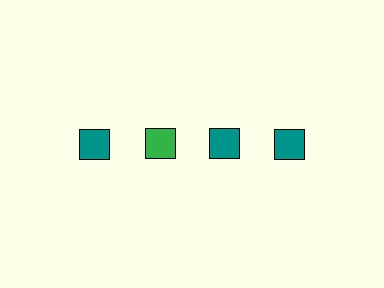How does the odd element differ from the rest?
It has a different color: green instead of teal.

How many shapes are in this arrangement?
There are 4 shapes arranged in a grid pattern.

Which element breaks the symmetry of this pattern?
The green square in the top row, second from left column breaks the symmetry. All other shapes are teal squares.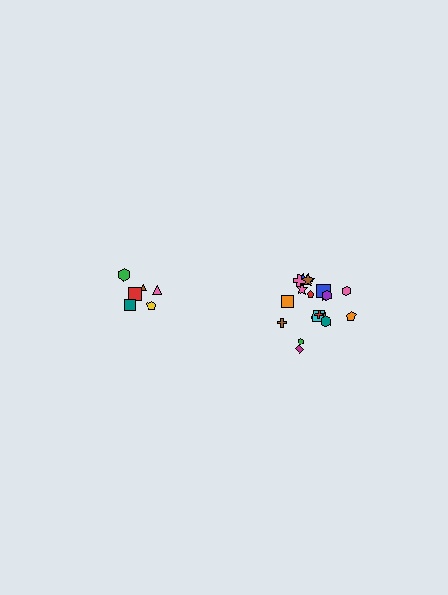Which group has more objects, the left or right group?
The right group.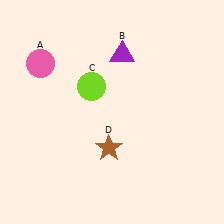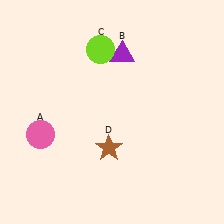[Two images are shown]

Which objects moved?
The objects that moved are: the pink circle (A), the lime circle (C).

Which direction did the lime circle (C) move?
The lime circle (C) moved up.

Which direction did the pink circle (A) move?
The pink circle (A) moved down.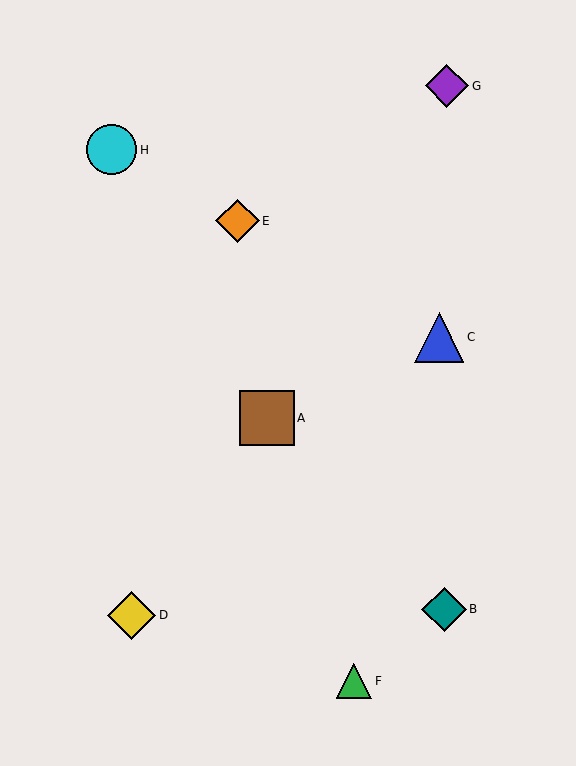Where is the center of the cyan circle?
The center of the cyan circle is at (112, 150).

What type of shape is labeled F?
Shape F is a green triangle.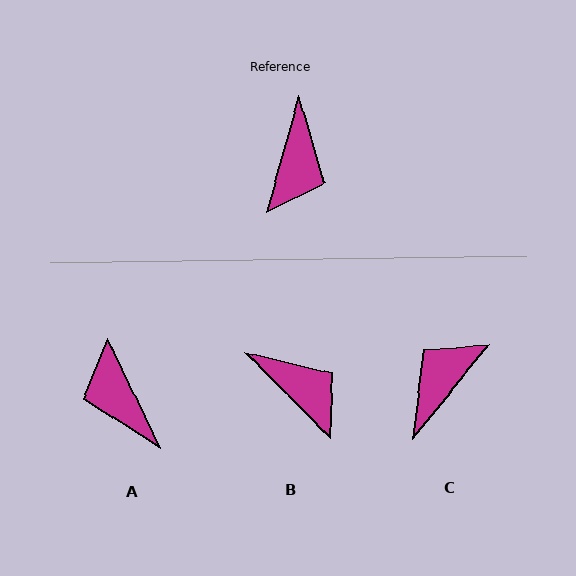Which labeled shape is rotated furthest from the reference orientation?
C, about 157 degrees away.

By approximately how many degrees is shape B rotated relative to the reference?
Approximately 60 degrees counter-clockwise.